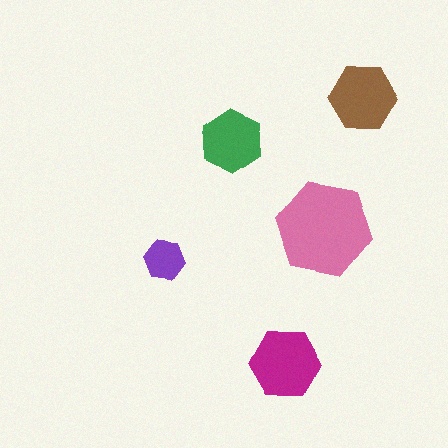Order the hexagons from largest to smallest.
the pink one, the magenta one, the brown one, the green one, the purple one.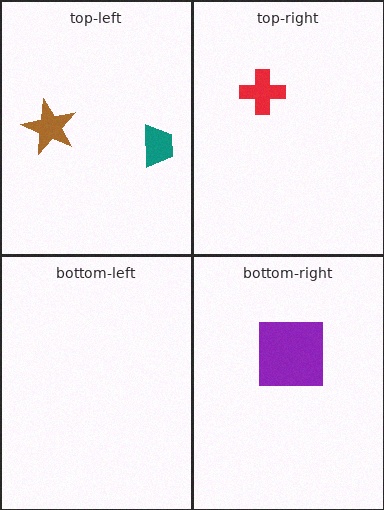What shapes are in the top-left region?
The brown star, the teal trapezoid.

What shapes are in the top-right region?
The red cross.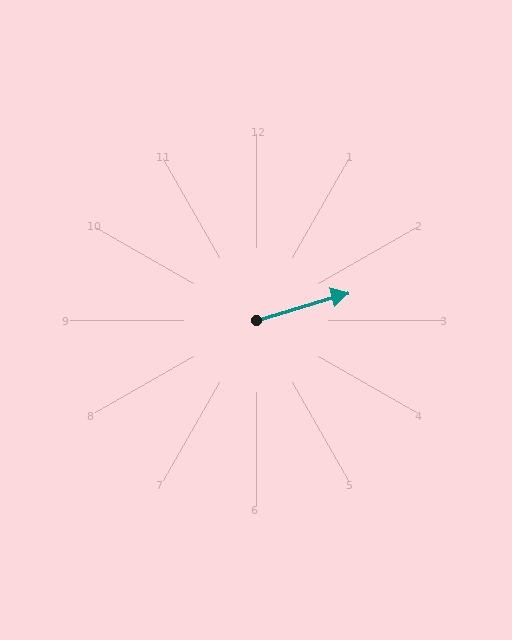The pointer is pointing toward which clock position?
Roughly 2 o'clock.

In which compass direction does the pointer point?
East.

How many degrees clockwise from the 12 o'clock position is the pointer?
Approximately 73 degrees.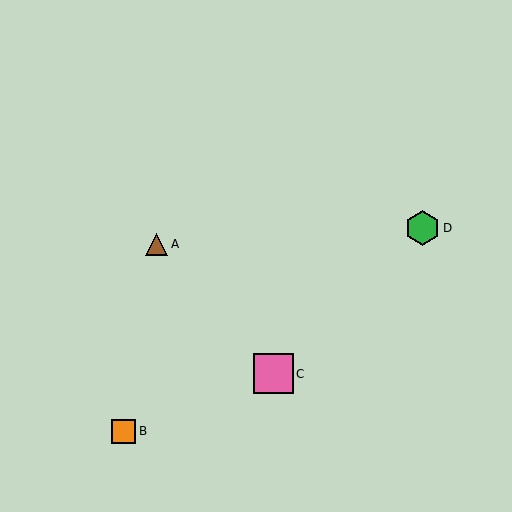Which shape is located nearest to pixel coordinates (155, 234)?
The brown triangle (labeled A) at (157, 244) is nearest to that location.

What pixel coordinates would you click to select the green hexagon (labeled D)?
Click at (422, 228) to select the green hexagon D.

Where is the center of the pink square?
The center of the pink square is at (273, 374).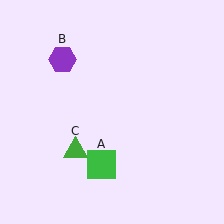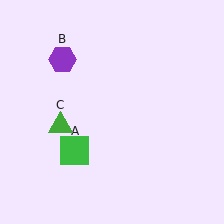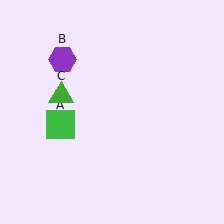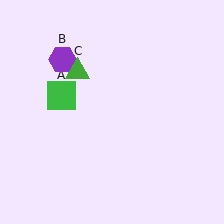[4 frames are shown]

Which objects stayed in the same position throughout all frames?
Purple hexagon (object B) remained stationary.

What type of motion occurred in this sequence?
The green square (object A), green triangle (object C) rotated clockwise around the center of the scene.